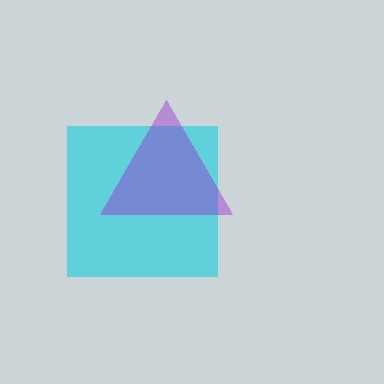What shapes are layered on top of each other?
The layered shapes are: a cyan square, a purple triangle.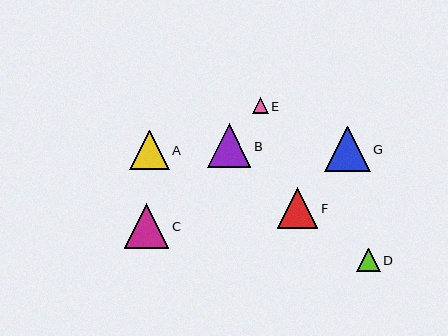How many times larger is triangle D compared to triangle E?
Triangle D is approximately 1.5 times the size of triangle E.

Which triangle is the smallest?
Triangle E is the smallest with a size of approximately 16 pixels.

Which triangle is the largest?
Triangle G is the largest with a size of approximately 46 pixels.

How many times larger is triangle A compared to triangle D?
Triangle A is approximately 1.7 times the size of triangle D.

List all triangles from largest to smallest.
From largest to smallest: G, C, B, F, A, D, E.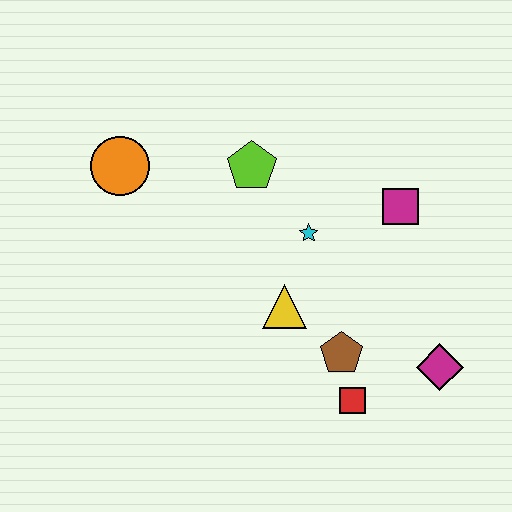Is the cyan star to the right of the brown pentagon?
No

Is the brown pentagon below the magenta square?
Yes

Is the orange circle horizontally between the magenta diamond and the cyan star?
No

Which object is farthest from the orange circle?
The magenta diamond is farthest from the orange circle.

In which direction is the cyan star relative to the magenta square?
The cyan star is to the left of the magenta square.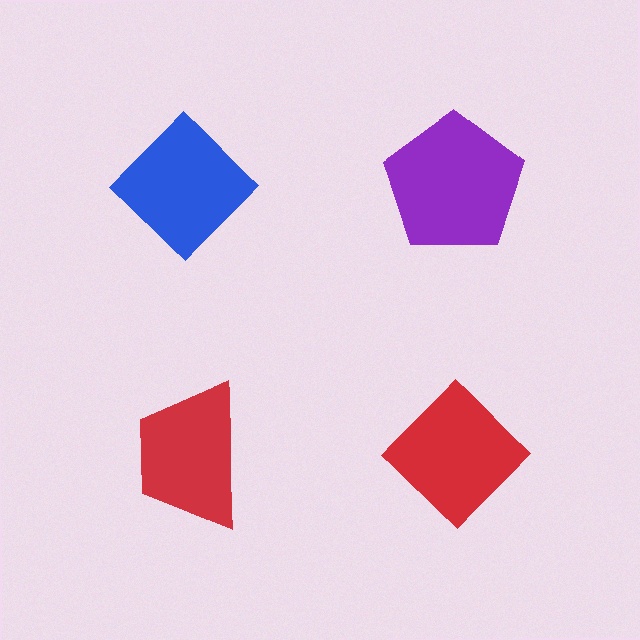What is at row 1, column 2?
A purple pentagon.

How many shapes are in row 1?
2 shapes.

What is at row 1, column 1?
A blue diamond.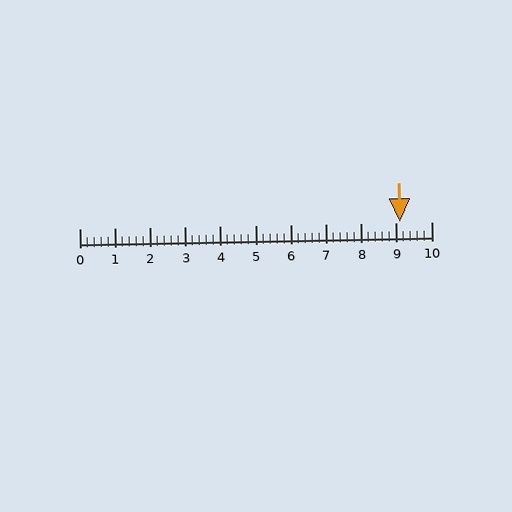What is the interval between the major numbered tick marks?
The major tick marks are spaced 1 units apart.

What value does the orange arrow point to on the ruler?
The orange arrow points to approximately 9.1.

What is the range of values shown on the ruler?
The ruler shows values from 0 to 10.